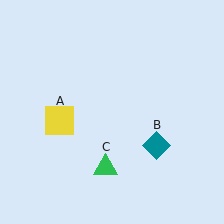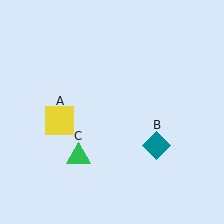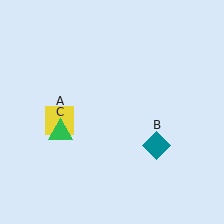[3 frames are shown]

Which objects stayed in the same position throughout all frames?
Yellow square (object A) and teal diamond (object B) remained stationary.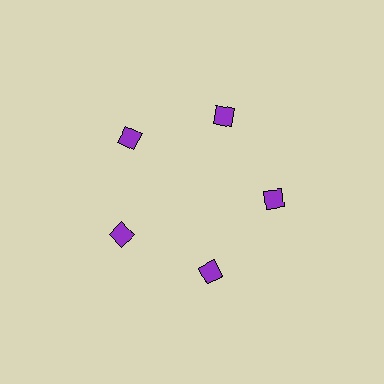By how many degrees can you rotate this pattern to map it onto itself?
The pattern maps onto itself every 72 degrees of rotation.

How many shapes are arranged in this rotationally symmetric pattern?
There are 5 shapes, arranged in 5 groups of 1.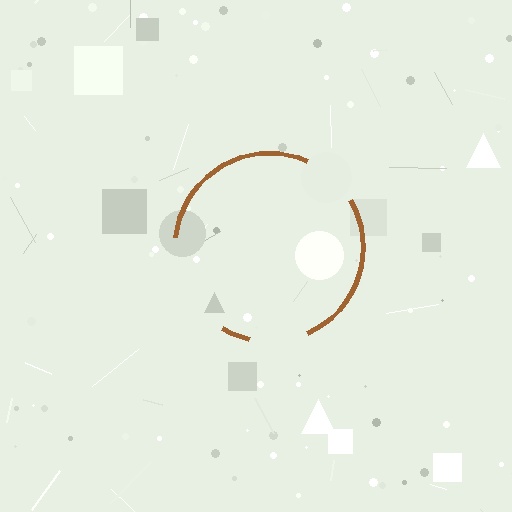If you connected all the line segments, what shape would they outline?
They would outline a circle.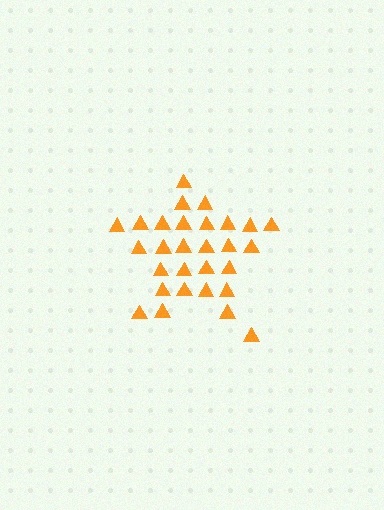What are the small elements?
The small elements are triangles.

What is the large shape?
The large shape is a star.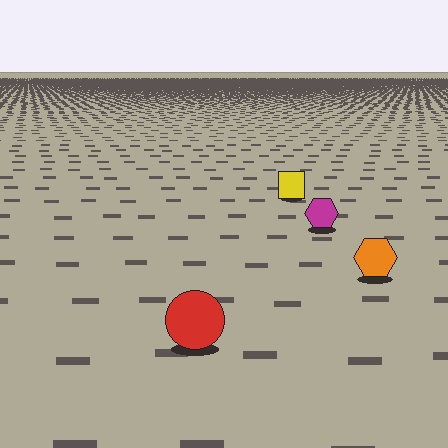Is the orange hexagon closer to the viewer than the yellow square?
Yes. The orange hexagon is closer — you can tell from the texture gradient: the ground texture is coarser near it.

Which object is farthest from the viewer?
The yellow square is farthest from the viewer. It appears smaller and the ground texture around it is denser.